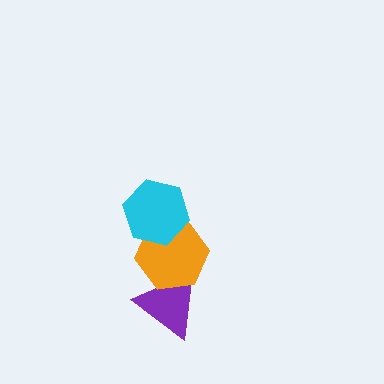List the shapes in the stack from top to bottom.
From top to bottom: the cyan hexagon, the orange hexagon, the purple triangle.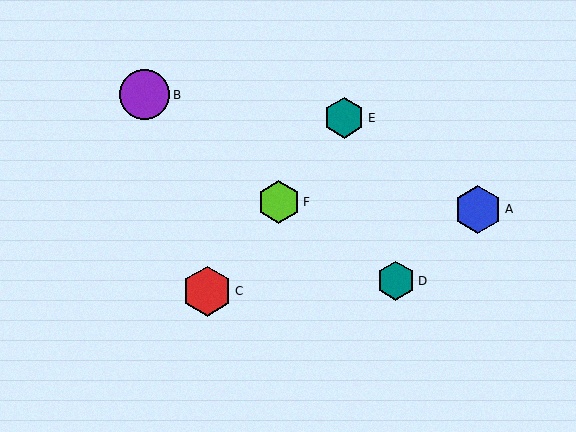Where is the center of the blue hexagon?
The center of the blue hexagon is at (478, 209).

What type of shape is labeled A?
Shape A is a blue hexagon.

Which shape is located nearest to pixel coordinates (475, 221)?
The blue hexagon (labeled A) at (478, 209) is nearest to that location.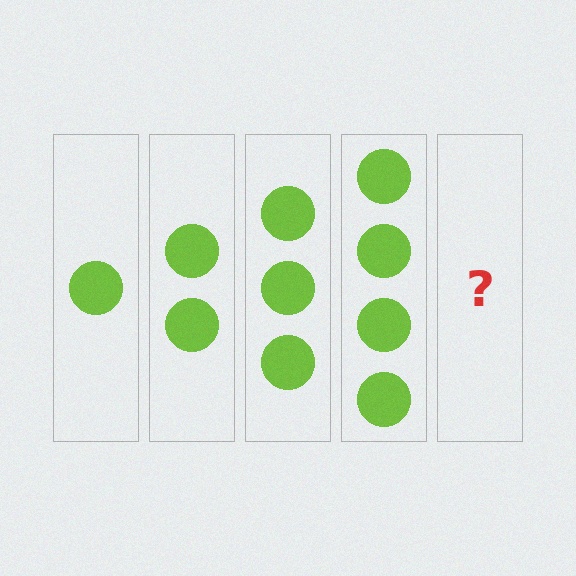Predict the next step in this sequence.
The next step is 5 circles.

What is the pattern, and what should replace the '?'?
The pattern is that each step adds one more circle. The '?' should be 5 circles.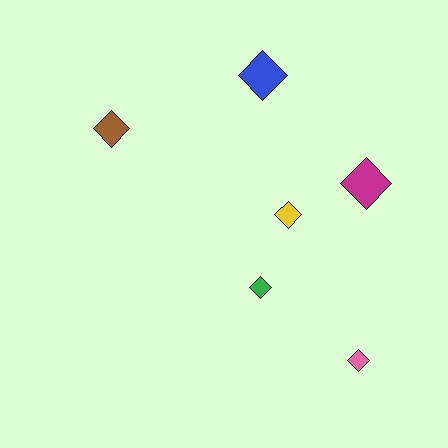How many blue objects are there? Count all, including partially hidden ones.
There is 1 blue object.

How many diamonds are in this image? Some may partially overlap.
There are 6 diamonds.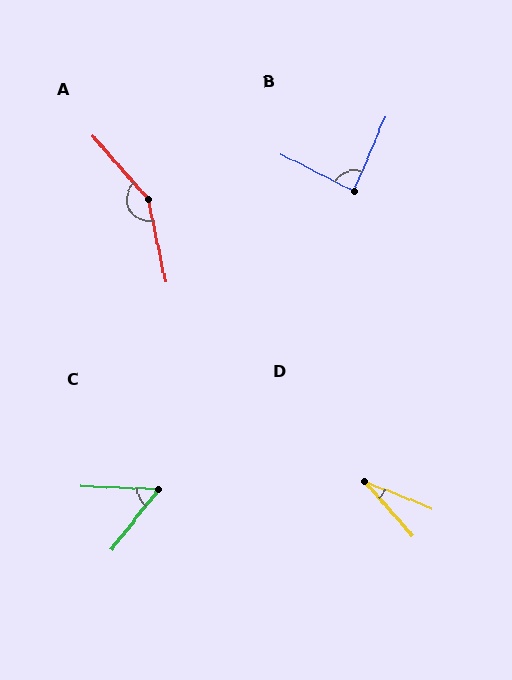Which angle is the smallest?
D, at approximately 27 degrees.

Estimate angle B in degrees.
Approximately 86 degrees.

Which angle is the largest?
A, at approximately 151 degrees.